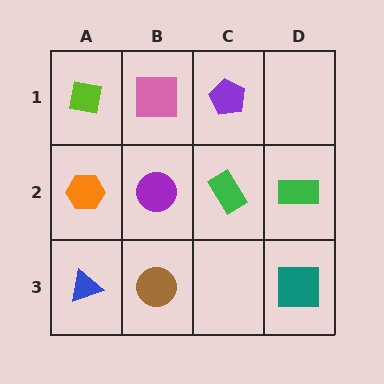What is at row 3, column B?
A brown circle.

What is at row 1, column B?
A pink square.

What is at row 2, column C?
A green rectangle.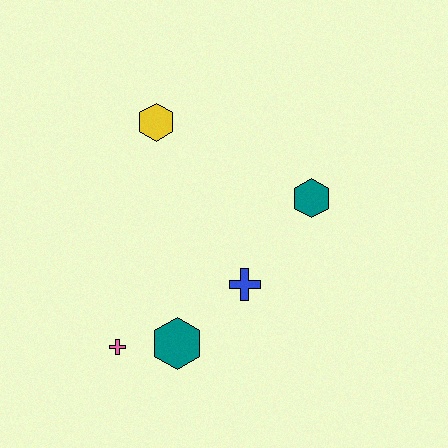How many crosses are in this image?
There are 2 crosses.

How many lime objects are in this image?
There are no lime objects.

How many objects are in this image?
There are 5 objects.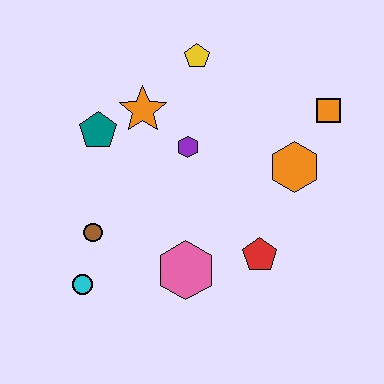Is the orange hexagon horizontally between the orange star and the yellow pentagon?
No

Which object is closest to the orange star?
The teal pentagon is closest to the orange star.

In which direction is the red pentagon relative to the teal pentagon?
The red pentagon is to the right of the teal pentagon.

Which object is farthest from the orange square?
The cyan circle is farthest from the orange square.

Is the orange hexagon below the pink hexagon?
No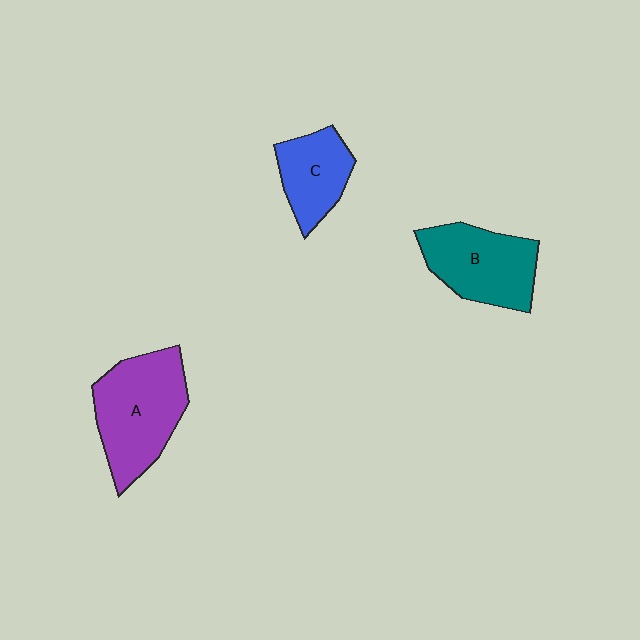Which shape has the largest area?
Shape A (purple).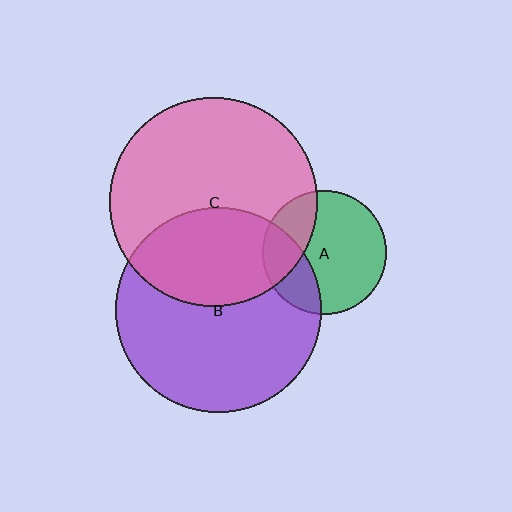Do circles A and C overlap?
Yes.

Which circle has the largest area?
Circle C (pink).